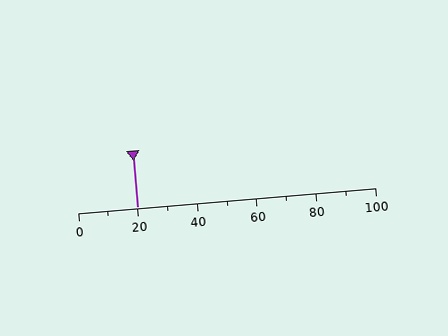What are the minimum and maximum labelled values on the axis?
The axis runs from 0 to 100.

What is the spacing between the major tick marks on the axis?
The major ticks are spaced 20 apart.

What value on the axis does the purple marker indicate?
The marker indicates approximately 20.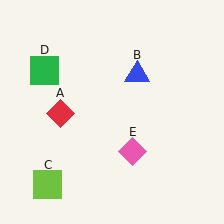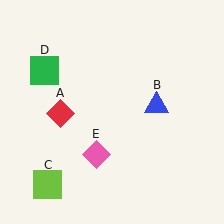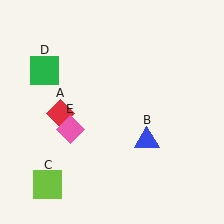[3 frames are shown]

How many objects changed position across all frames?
2 objects changed position: blue triangle (object B), pink diamond (object E).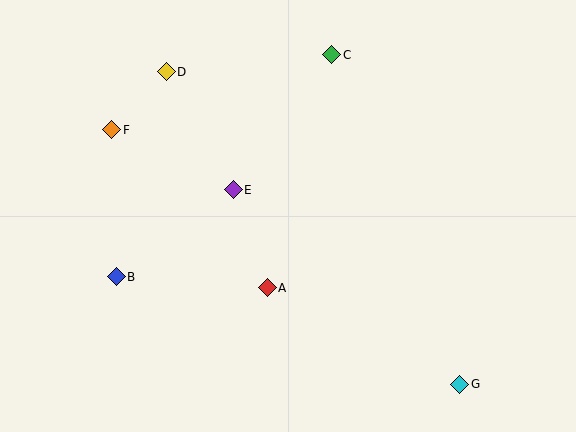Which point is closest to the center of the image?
Point E at (233, 190) is closest to the center.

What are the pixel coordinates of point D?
Point D is at (166, 72).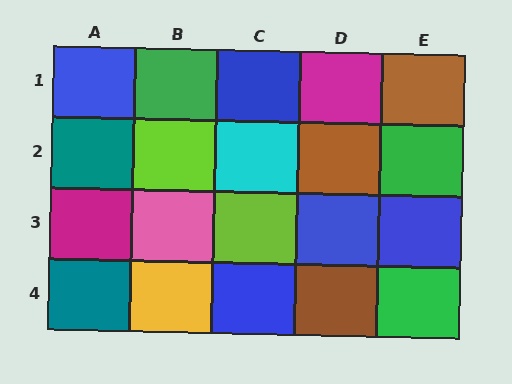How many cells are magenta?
2 cells are magenta.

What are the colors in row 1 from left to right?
Blue, green, blue, magenta, brown.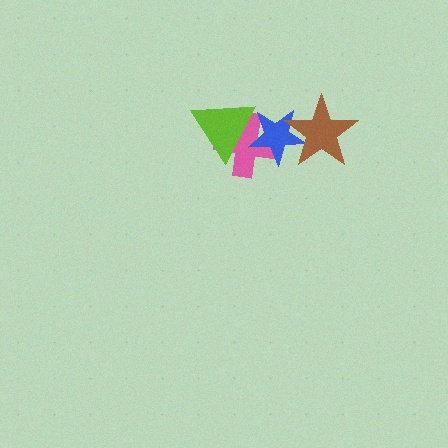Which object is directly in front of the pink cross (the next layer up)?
The lime triangle is directly in front of the pink cross.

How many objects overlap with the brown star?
1 object overlaps with the brown star.